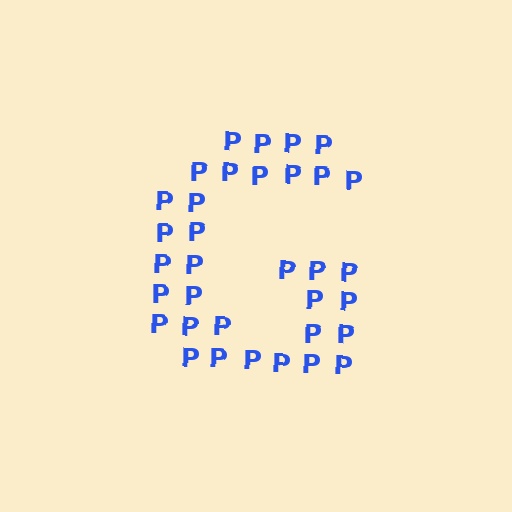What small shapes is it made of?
It is made of small letter P's.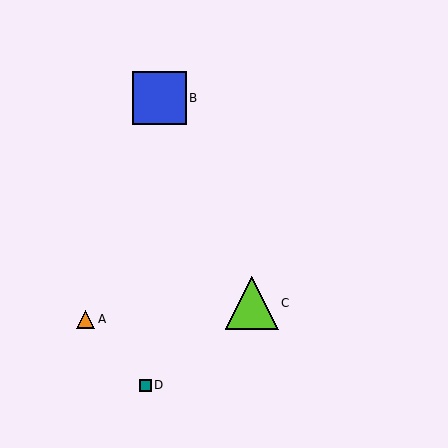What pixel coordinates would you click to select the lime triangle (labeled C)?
Click at (252, 303) to select the lime triangle C.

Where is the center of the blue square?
The center of the blue square is at (160, 98).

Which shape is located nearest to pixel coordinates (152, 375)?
The teal square (labeled D) at (145, 385) is nearest to that location.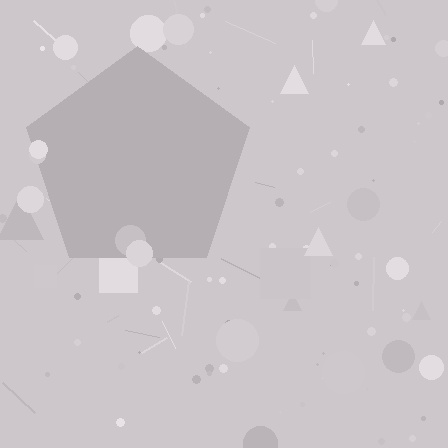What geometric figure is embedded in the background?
A pentagon is embedded in the background.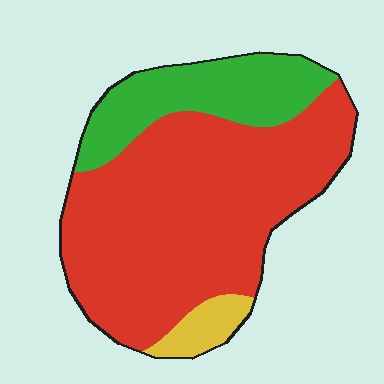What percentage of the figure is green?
Green takes up about one quarter (1/4) of the figure.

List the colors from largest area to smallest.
From largest to smallest: red, green, yellow.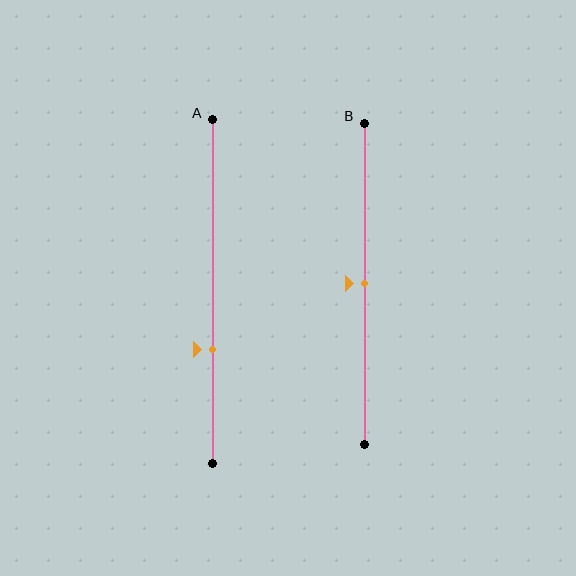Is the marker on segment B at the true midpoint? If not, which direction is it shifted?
Yes, the marker on segment B is at the true midpoint.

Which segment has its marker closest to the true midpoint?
Segment B has its marker closest to the true midpoint.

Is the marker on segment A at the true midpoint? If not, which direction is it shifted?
No, the marker on segment A is shifted downward by about 17% of the segment length.